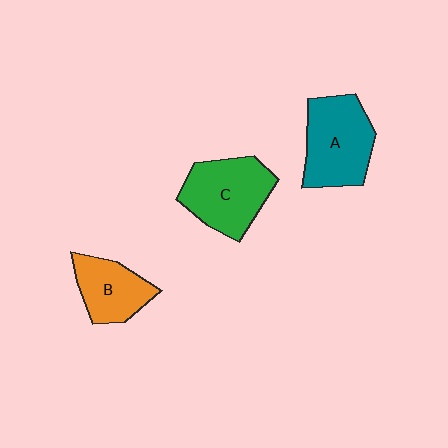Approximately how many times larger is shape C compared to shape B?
Approximately 1.4 times.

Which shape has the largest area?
Shape A (teal).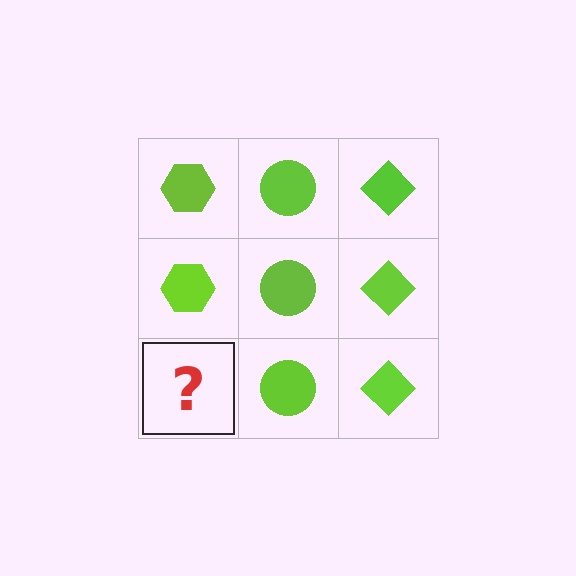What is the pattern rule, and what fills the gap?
The rule is that each column has a consistent shape. The gap should be filled with a lime hexagon.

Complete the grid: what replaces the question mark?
The question mark should be replaced with a lime hexagon.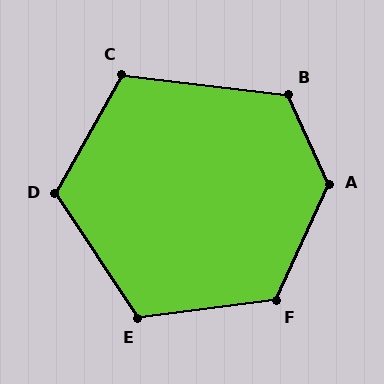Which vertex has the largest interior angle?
A, at approximately 131 degrees.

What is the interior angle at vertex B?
Approximately 121 degrees (obtuse).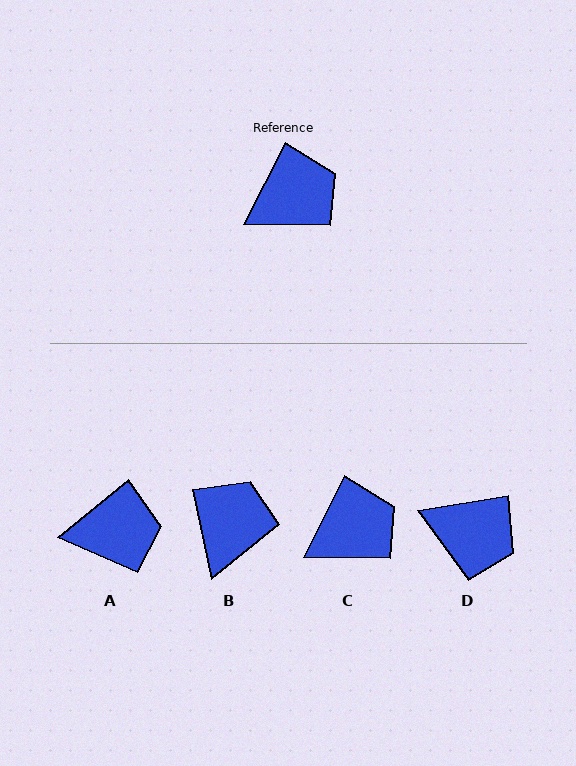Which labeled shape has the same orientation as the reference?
C.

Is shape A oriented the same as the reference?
No, it is off by about 23 degrees.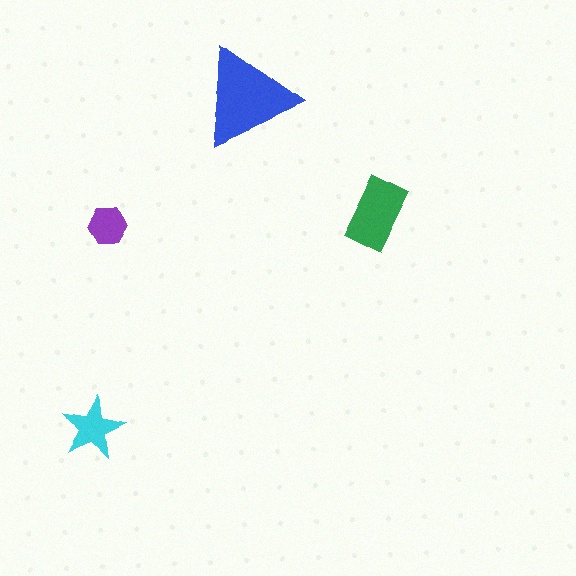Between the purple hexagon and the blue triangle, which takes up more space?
The blue triangle.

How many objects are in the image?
There are 4 objects in the image.